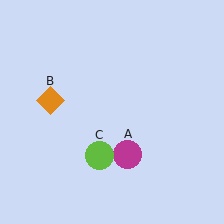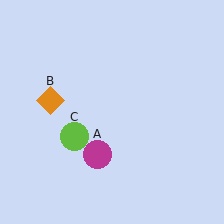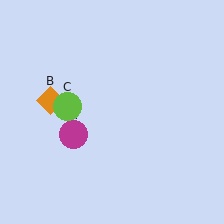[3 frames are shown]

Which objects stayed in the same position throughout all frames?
Orange diamond (object B) remained stationary.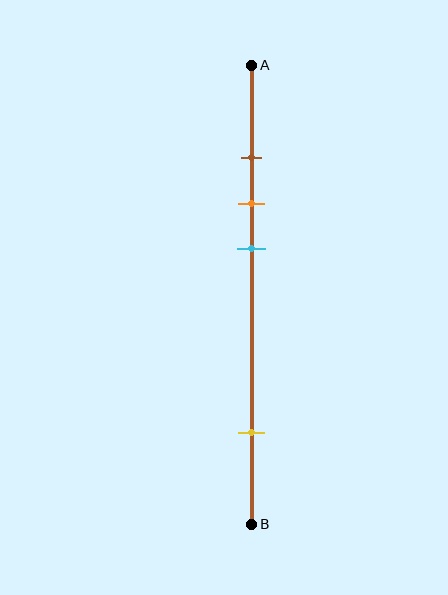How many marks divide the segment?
There are 4 marks dividing the segment.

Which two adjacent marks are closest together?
The brown and orange marks are the closest adjacent pair.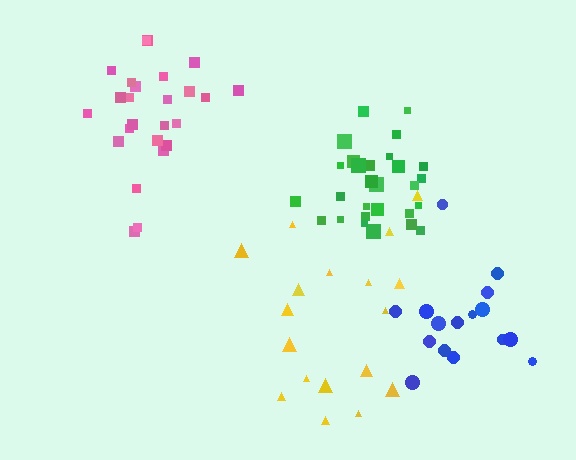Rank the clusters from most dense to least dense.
green, pink, blue, yellow.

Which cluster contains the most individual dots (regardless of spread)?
Green (28).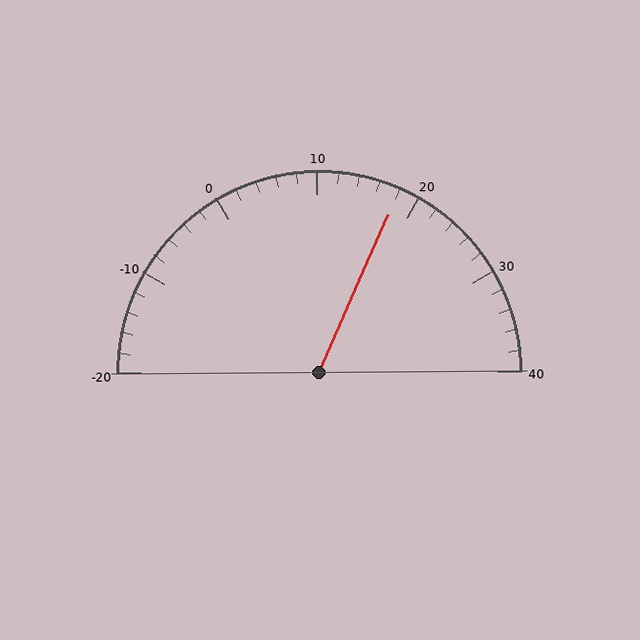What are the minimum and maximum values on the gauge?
The gauge ranges from -20 to 40.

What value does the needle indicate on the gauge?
The needle indicates approximately 18.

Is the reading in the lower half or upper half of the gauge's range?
The reading is in the upper half of the range (-20 to 40).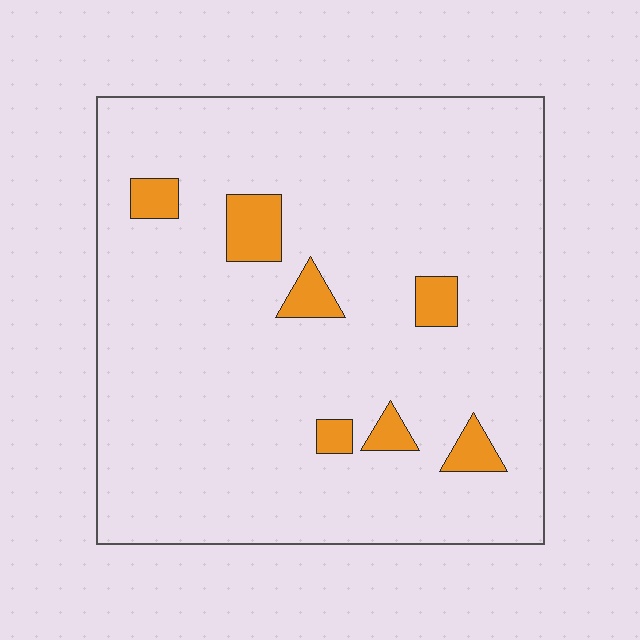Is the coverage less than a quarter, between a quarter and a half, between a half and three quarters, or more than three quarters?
Less than a quarter.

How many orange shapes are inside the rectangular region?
7.